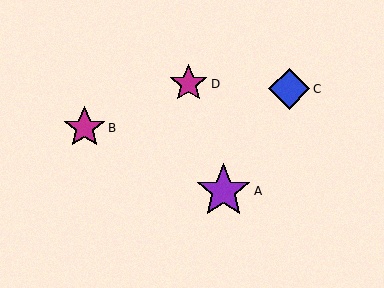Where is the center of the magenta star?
The center of the magenta star is at (84, 128).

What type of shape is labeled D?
Shape D is a magenta star.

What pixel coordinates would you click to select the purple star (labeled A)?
Click at (223, 191) to select the purple star A.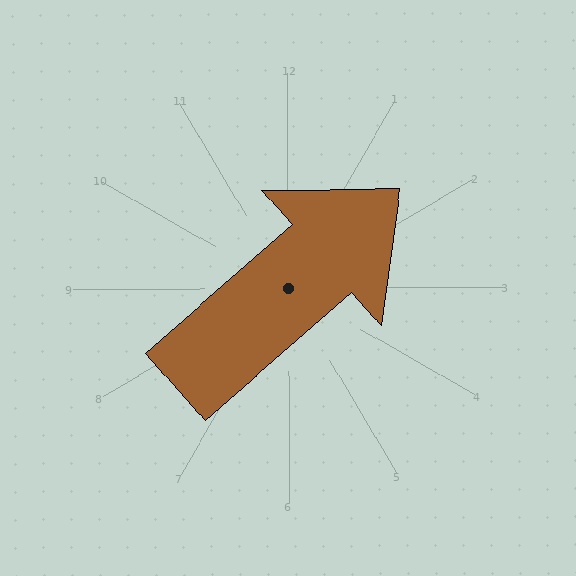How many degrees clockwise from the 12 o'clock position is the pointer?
Approximately 49 degrees.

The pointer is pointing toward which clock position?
Roughly 2 o'clock.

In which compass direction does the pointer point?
Northeast.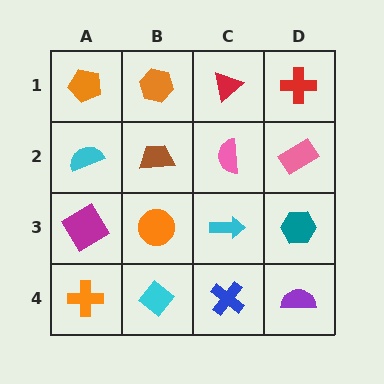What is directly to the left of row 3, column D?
A cyan arrow.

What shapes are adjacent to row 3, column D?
A pink rectangle (row 2, column D), a purple semicircle (row 4, column D), a cyan arrow (row 3, column C).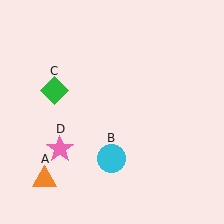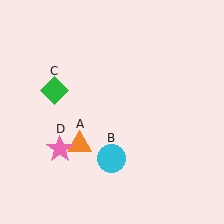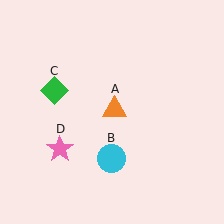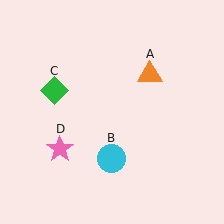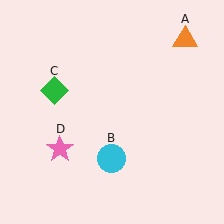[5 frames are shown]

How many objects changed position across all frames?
1 object changed position: orange triangle (object A).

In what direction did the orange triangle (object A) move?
The orange triangle (object A) moved up and to the right.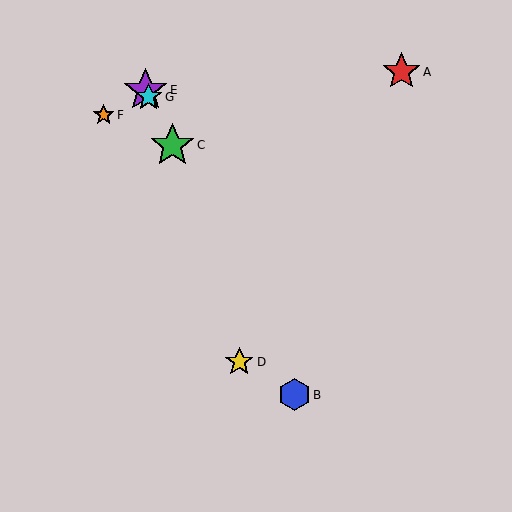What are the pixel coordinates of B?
Object B is at (294, 395).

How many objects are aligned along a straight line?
4 objects (B, C, E, G) are aligned along a straight line.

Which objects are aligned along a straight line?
Objects B, C, E, G are aligned along a straight line.